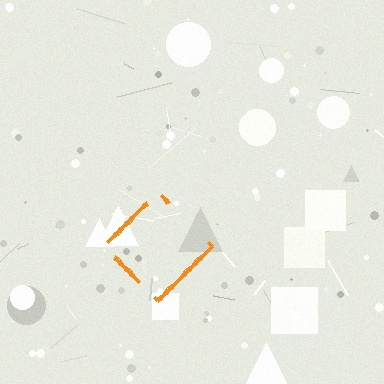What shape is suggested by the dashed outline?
The dashed outline suggests a diamond.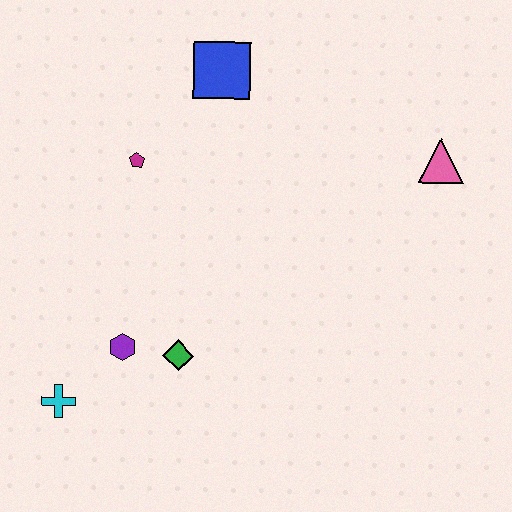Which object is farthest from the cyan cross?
The pink triangle is farthest from the cyan cross.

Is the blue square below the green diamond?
No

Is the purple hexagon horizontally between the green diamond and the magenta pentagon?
No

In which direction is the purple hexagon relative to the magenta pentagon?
The purple hexagon is below the magenta pentagon.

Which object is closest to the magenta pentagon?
The blue square is closest to the magenta pentagon.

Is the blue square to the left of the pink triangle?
Yes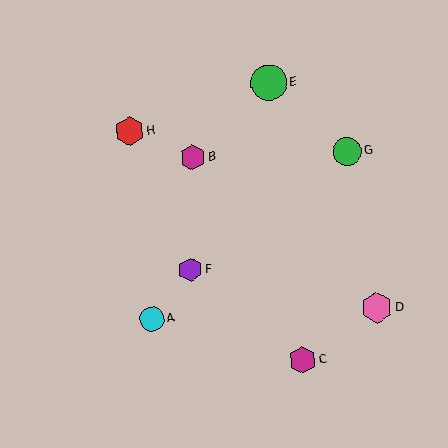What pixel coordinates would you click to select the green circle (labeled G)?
Click at (347, 151) to select the green circle G.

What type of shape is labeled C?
Shape C is a magenta hexagon.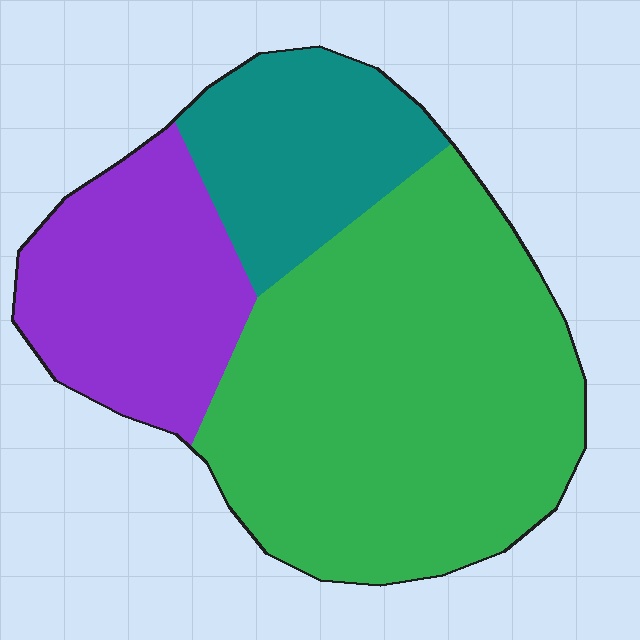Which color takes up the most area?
Green, at roughly 55%.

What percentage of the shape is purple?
Purple covers roughly 25% of the shape.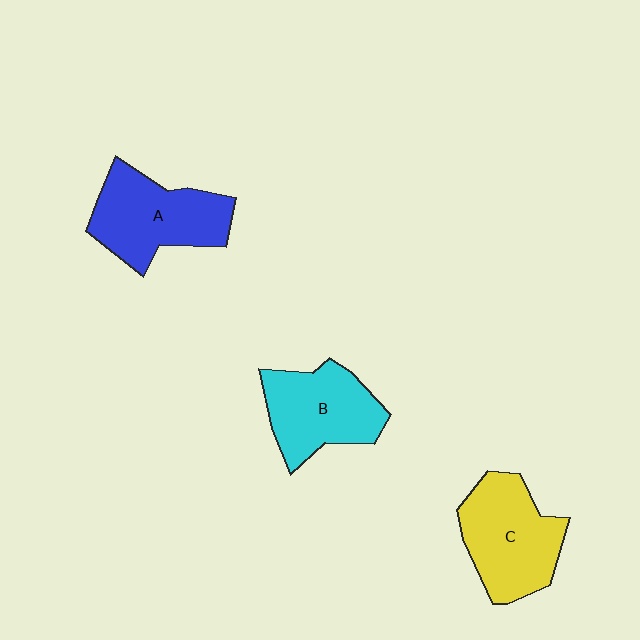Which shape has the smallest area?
Shape B (cyan).